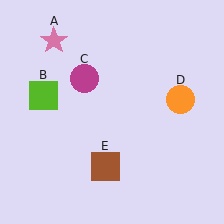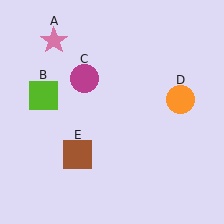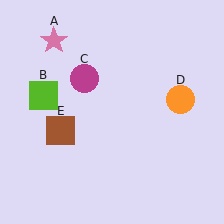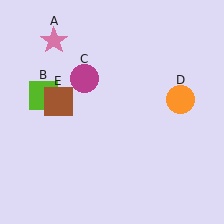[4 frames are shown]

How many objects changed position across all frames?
1 object changed position: brown square (object E).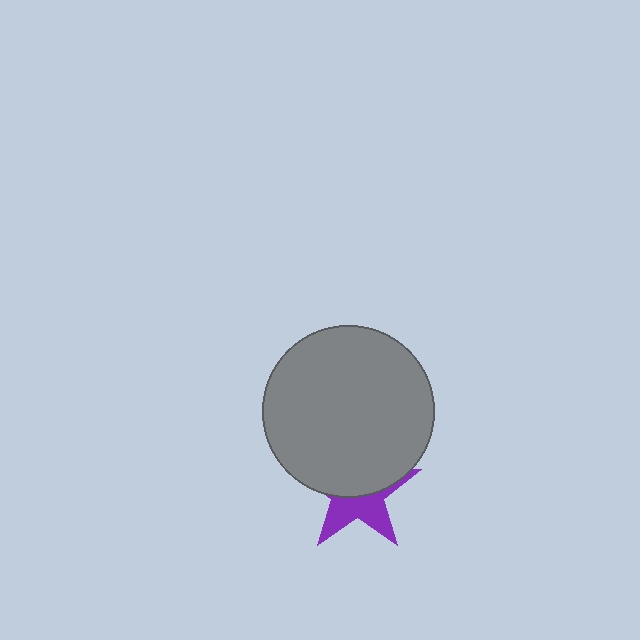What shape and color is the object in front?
The object in front is a gray circle.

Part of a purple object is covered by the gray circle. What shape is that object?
It is a star.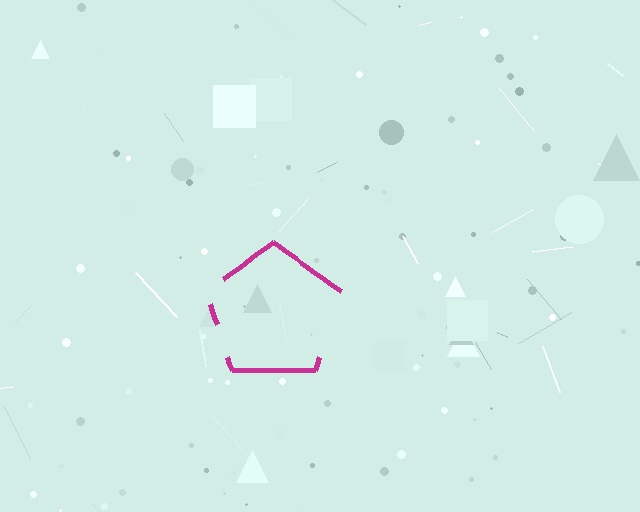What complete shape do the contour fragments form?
The contour fragments form a pentagon.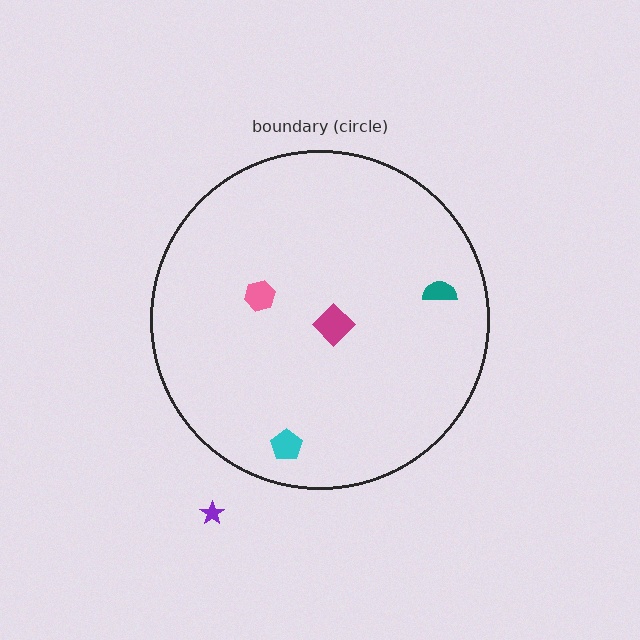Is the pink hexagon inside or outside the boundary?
Inside.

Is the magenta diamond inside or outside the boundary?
Inside.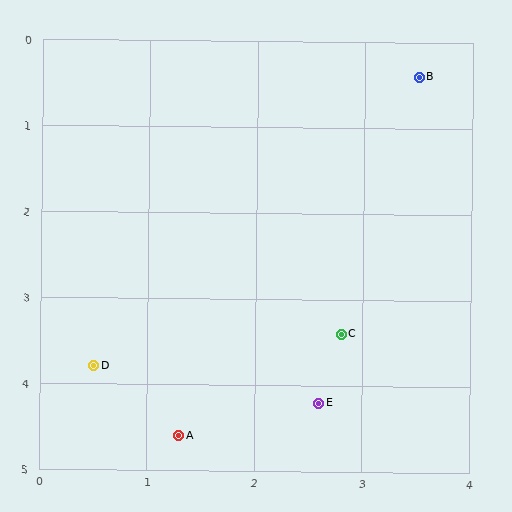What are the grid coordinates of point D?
Point D is at approximately (0.5, 3.8).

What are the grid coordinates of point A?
Point A is at approximately (1.3, 4.6).